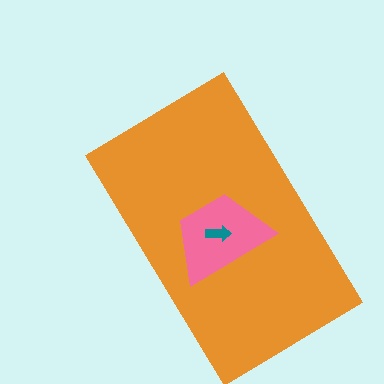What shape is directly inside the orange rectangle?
The pink trapezoid.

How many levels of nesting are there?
3.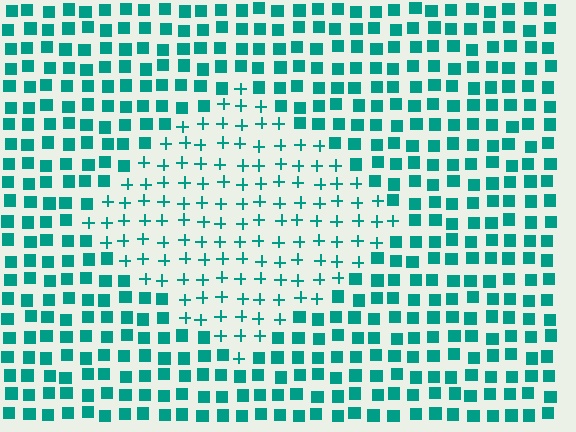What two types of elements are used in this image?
The image uses plus signs inside the diamond region and squares outside it.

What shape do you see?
I see a diamond.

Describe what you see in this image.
The image is filled with small teal elements arranged in a uniform grid. A diamond-shaped region contains plus signs, while the surrounding area contains squares. The boundary is defined purely by the change in element shape.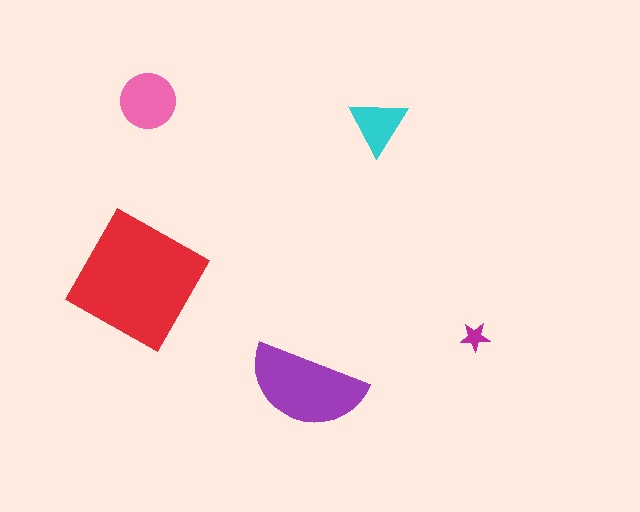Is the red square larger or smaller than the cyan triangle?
Larger.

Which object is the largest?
The red square.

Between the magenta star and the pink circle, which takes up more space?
The pink circle.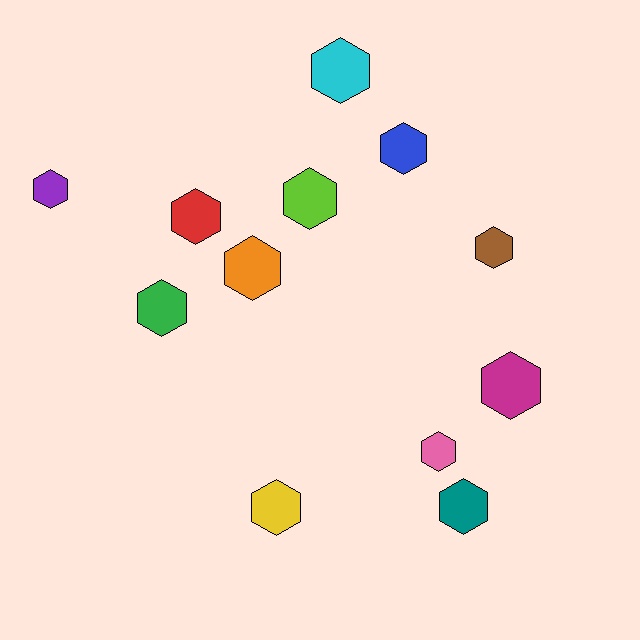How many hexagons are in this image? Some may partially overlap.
There are 12 hexagons.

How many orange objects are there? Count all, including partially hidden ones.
There is 1 orange object.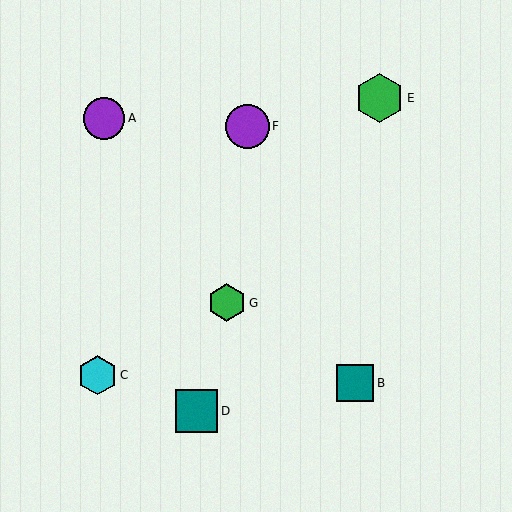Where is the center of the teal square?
The center of the teal square is at (355, 383).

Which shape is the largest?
The green hexagon (labeled E) is the largest.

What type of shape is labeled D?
Shape D is a teal square.